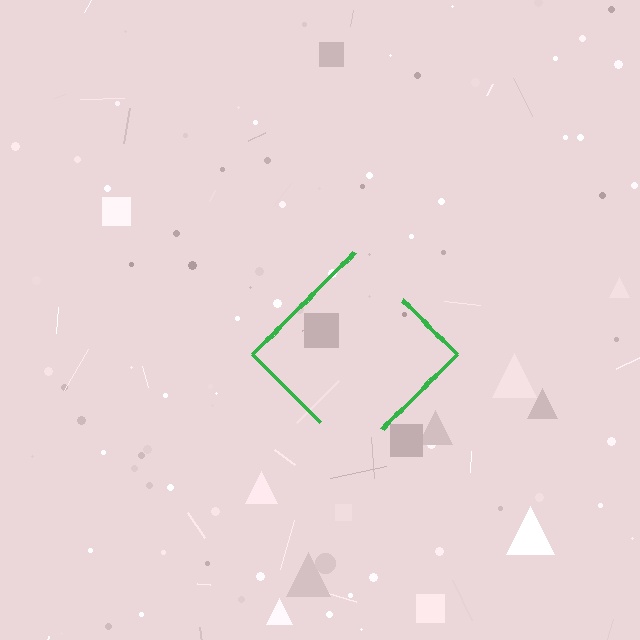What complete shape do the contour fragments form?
The contour fragments form a diamond.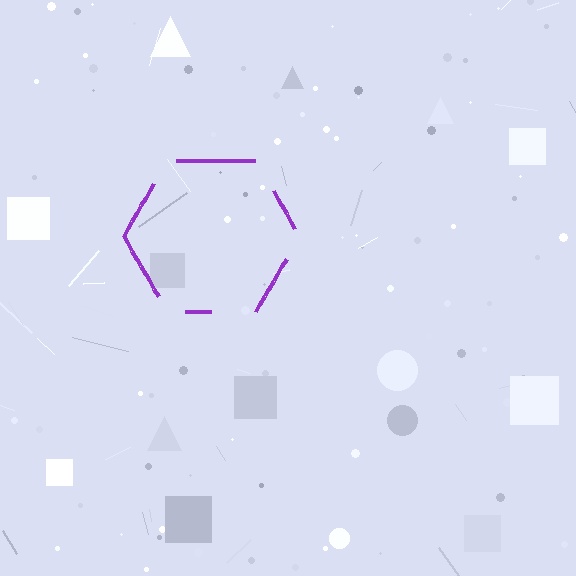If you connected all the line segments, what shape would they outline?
They would outline a hexagon.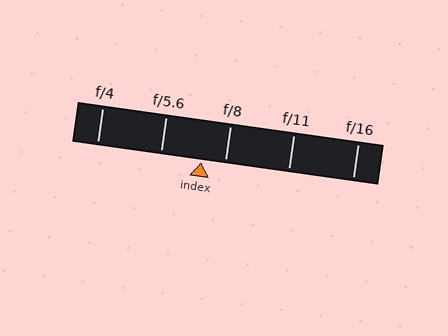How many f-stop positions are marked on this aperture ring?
There are 5 f-stop positions marked.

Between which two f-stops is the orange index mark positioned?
The index mark is between f/5.6 and f/8.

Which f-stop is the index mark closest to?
The index mark is closest to f/8.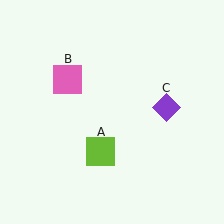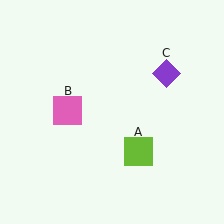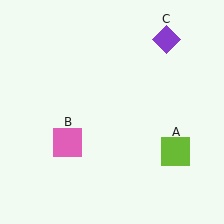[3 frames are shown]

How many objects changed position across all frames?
3 objects changed position: lime square (object A), pink square (object B), purple diamond (object C).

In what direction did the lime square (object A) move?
The lime square (object A) moved right.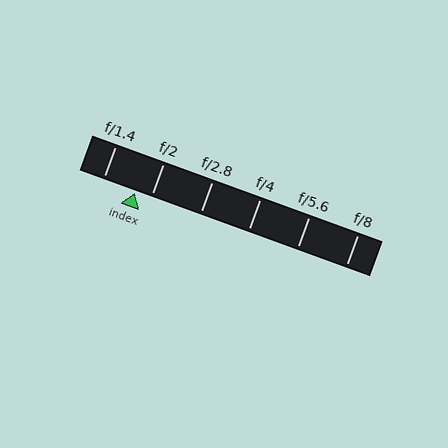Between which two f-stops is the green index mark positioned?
The index mark is between f/1.4 and f/2.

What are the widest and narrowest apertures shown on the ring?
The widest aperture shown is f/1.4 and the narrowest is f/8.